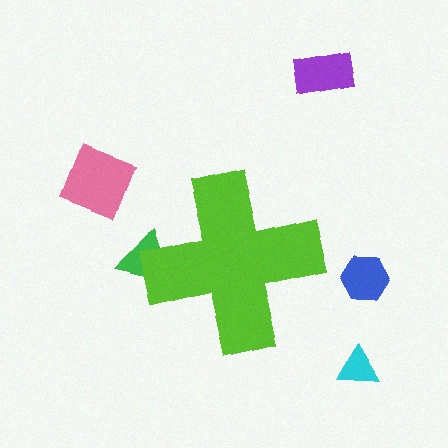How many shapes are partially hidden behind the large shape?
1 shape is partially hidden.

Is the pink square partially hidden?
No, the pink square is fully visible.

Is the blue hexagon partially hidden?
No, the blue hexagon is fully visible.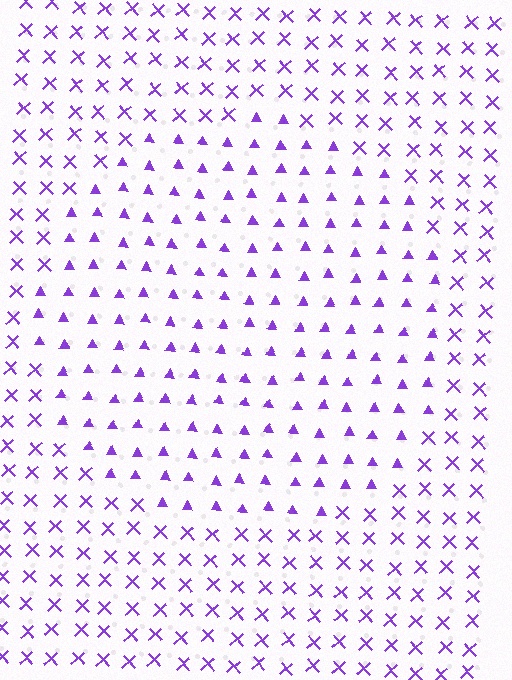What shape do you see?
I see a circle.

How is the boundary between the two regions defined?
The boundary is defined by a change in element shape: triangles inside vs. X marks outside. All elements share the same color and spacing.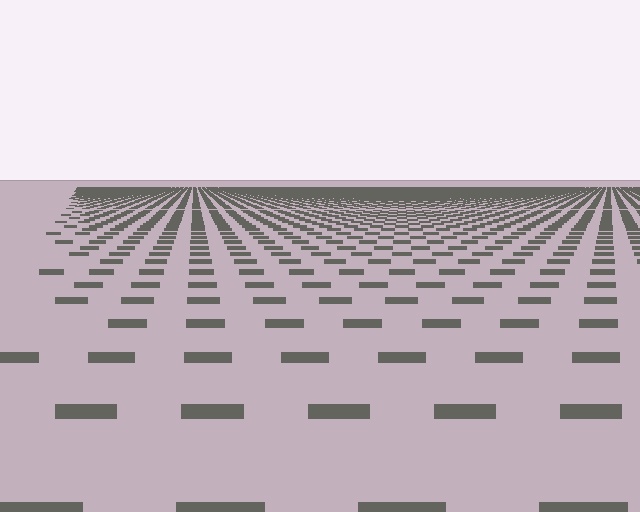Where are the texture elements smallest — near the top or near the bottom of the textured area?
Near the top.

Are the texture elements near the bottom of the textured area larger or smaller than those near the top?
Larger. Near the bottom, elements are closer to the viewer and appear at a bigger on-screen size.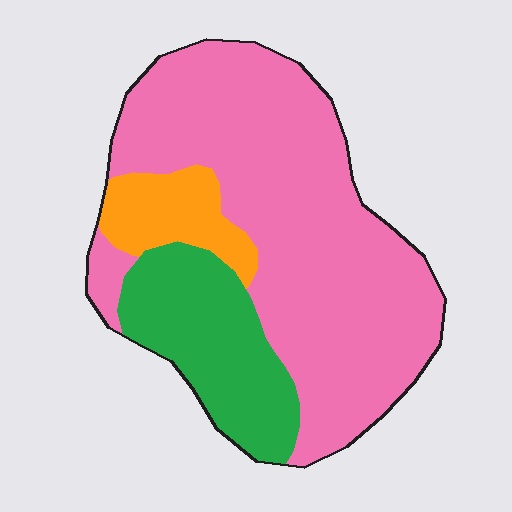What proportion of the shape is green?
Green covers around 20% of the shape.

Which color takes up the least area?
Orange, at roughly 10%.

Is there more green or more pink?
Pink.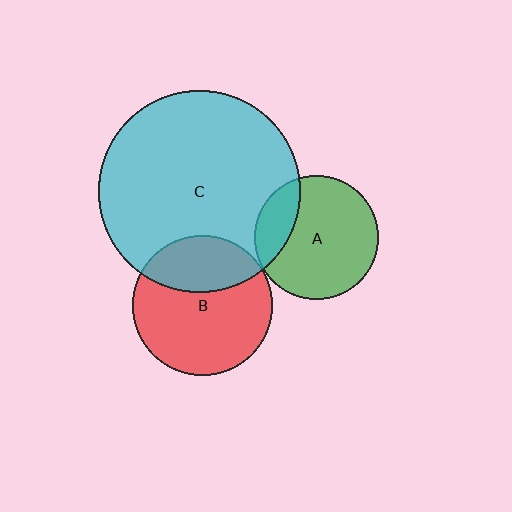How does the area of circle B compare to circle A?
Approximately 1.3 times.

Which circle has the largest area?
Circle C (cyan).